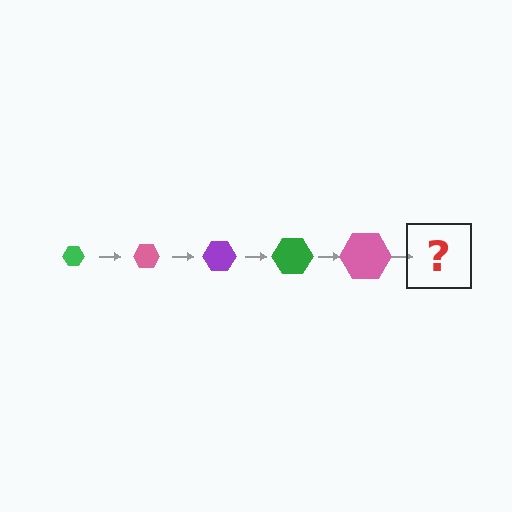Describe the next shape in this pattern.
It should be a purple hexagon, larger than the previous one.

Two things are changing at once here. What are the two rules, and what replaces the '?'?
The two rules are that the hexagon grows larger each step and the color cycles through green, pink, and purple. The '?' should be a purple hexagon, larger than the previous one.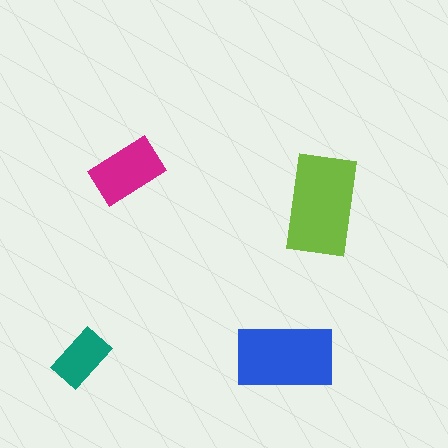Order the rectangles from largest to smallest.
the lime one, the blue one, the magenta one, the teal one.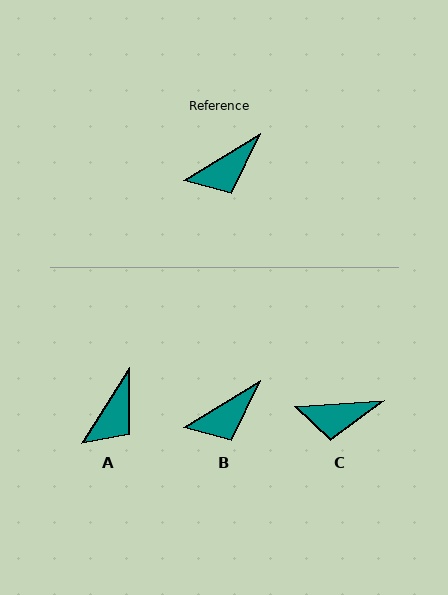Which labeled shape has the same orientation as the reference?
B.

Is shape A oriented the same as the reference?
No, it is off by about 27 degrees.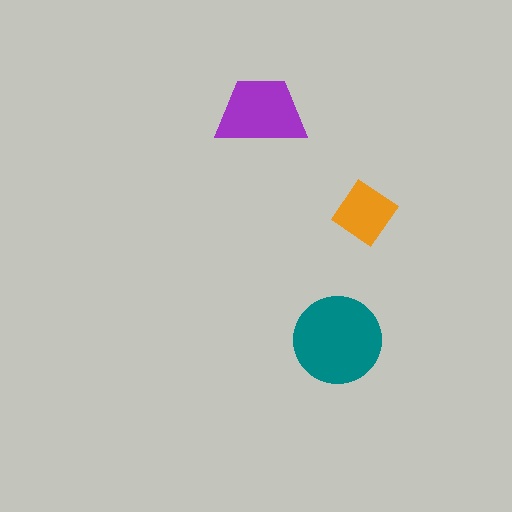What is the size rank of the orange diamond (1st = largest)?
3rd.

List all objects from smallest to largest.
The orange diamond, the purple trapezoid, the teal circle.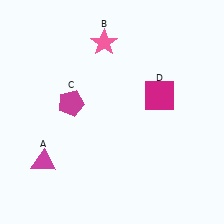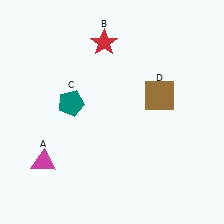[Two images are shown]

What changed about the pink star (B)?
In Image 1, B is pink. In Image 2, it changed to red.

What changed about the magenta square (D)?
In Image 1, D is magenta. In Image 2, it changed to brown.